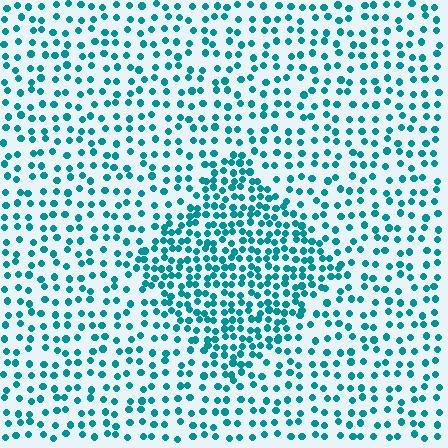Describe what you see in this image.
The image contains small teal elements arranged at two different densities. A diamond-shaped region is visible where the elements are more densely packed than the surrounding area.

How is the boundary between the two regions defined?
The boundary is defined by a change in element density (approximately 2.0x ratio). All elements are the same color, size, and shape.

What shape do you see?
I see a diamond.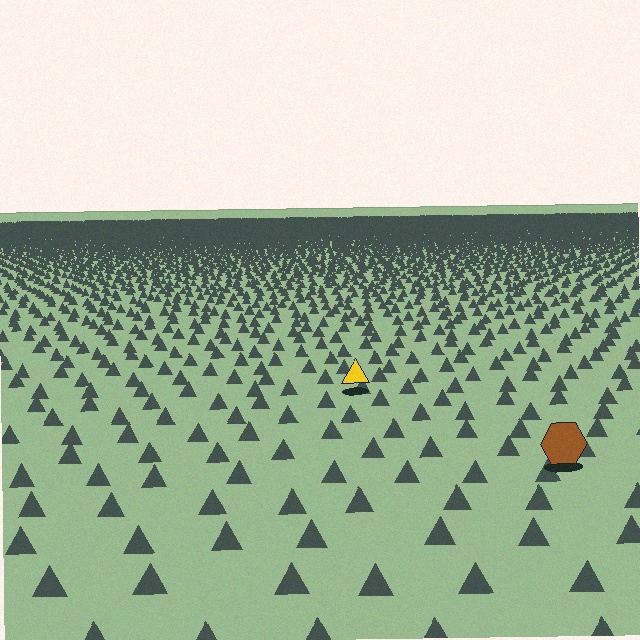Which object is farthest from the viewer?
The yellow triangle is farthest from the viewer. It appears smaller and the ground texture around it is denser.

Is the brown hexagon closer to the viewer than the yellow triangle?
Yes. The brown hexagon is closer — you can tell from the texture gradient: the ground texture is coarser near it.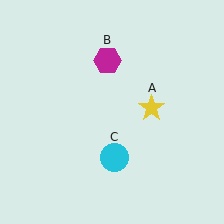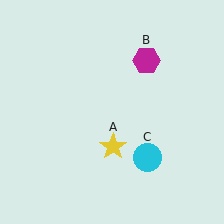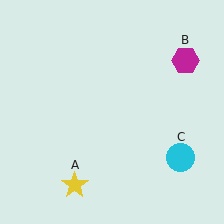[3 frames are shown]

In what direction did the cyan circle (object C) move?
The cyan circle (object C) moved right.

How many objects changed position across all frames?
3 objects changed position: yellow star (object A), magenta hexagon (object B), cyan circle (object C).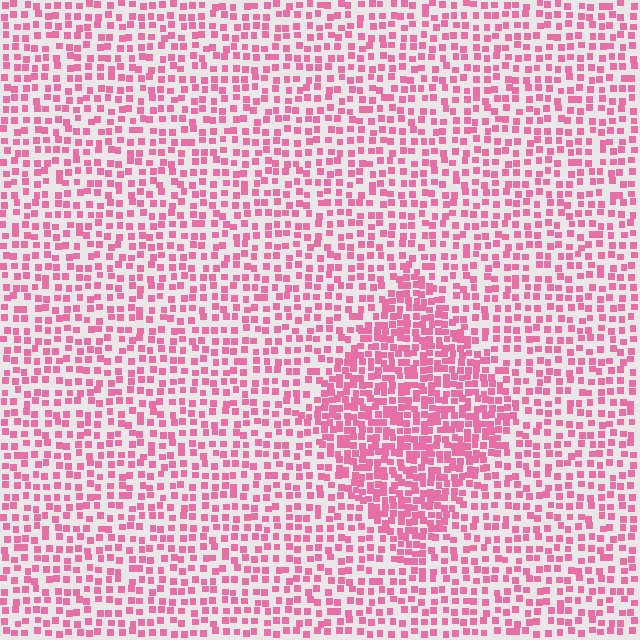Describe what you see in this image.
The image contains small pink elements arranged at two different densities. A diamond-shaped region is visible where the elements are more densely packed than the surrounding area.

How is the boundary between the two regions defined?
The boundary is defined by a change in element density (approximately 1.9x ratio). All elements are the same color, size, and shape.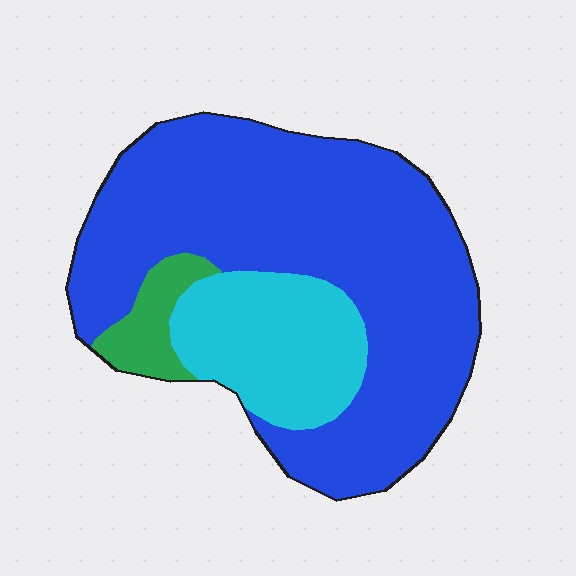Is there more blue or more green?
Blue.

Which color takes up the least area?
Green, at roughly 5%.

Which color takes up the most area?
Blue, at roughly 70%.